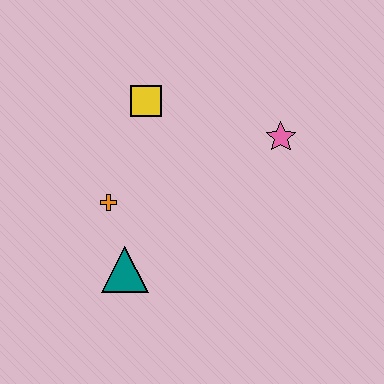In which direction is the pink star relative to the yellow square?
The pink star is to the right of the yellow square.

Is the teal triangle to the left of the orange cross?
No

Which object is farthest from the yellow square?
The teal triangle is farthest from the yellow square.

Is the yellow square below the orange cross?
No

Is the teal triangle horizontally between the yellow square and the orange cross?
Yes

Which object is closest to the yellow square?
The orange cross is closest to the yellow square.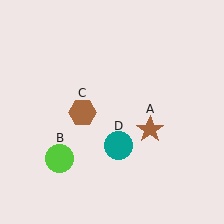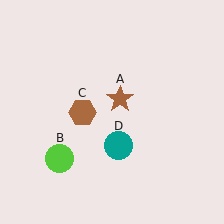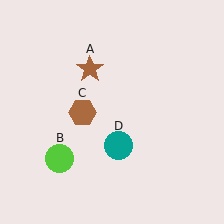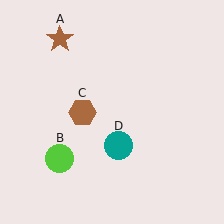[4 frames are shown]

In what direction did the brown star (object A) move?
The brown star (object A) moved up and to the left.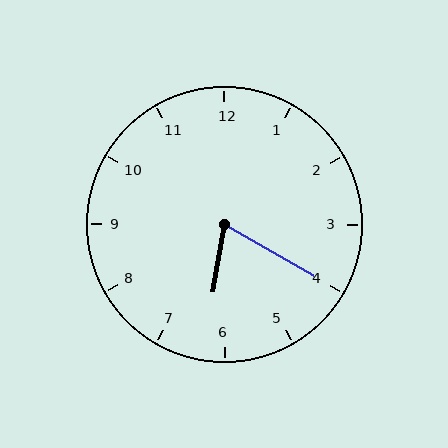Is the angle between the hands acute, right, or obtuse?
It is acute.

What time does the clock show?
6:20.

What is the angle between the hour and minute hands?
Approximately 70 degrees.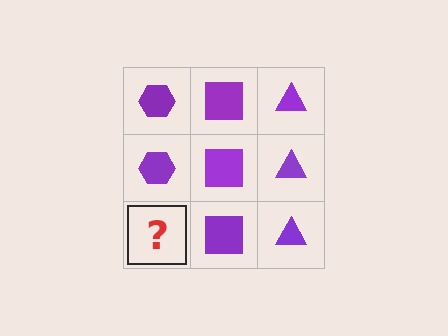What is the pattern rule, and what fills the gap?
The rule is that each column has a consistent shape. The gap should be filled with a purple hexagon.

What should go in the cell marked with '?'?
The missing cell should contain a purple hexagon.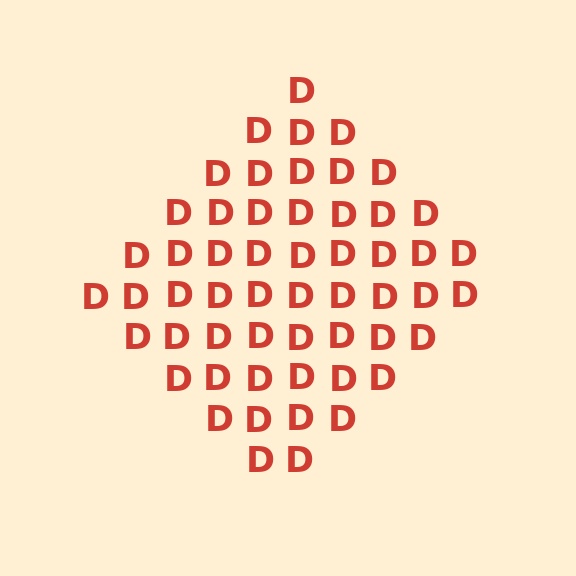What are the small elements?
The small elements are letter D's.